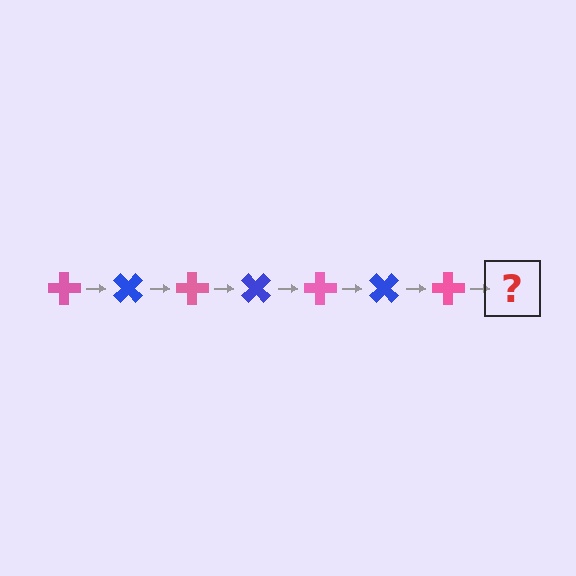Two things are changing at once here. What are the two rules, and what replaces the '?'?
The two rules are that it rotates 45 degrees each step and the color cycles through pink and blue. The '?' should be a blue cross, rotated 315 degrees from the start.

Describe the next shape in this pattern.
It should be a blue cross, rotated 315 degrees from the start.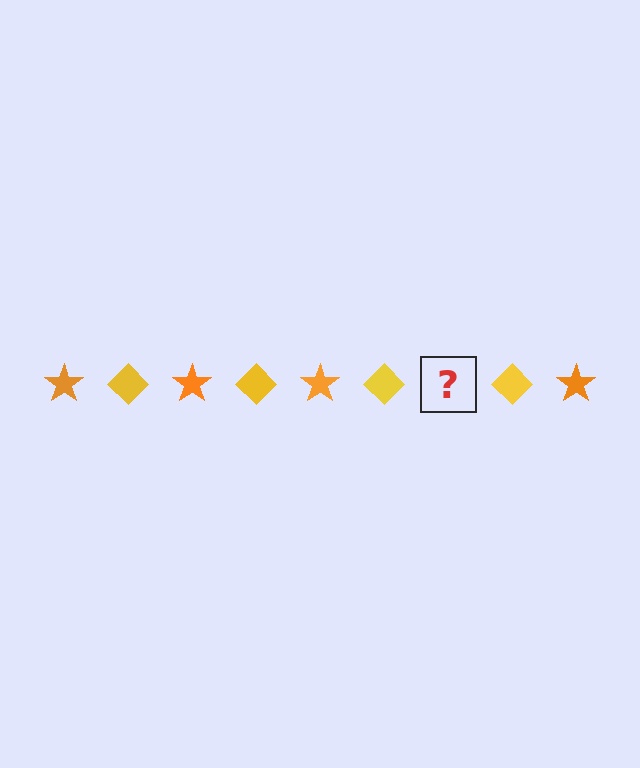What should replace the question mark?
The question mark should be replaced with an orange star.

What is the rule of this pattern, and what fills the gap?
The rule is that the pattern alternates between orange star and yellow diamond. The gap should be filled with an orange star.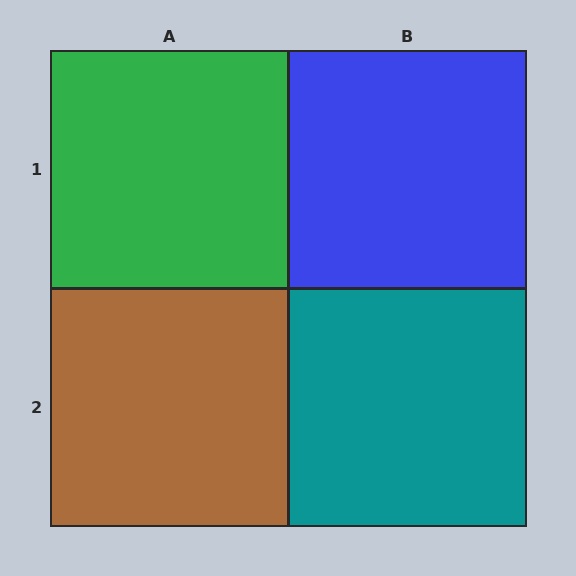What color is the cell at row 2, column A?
Brown.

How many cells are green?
1 cell is green.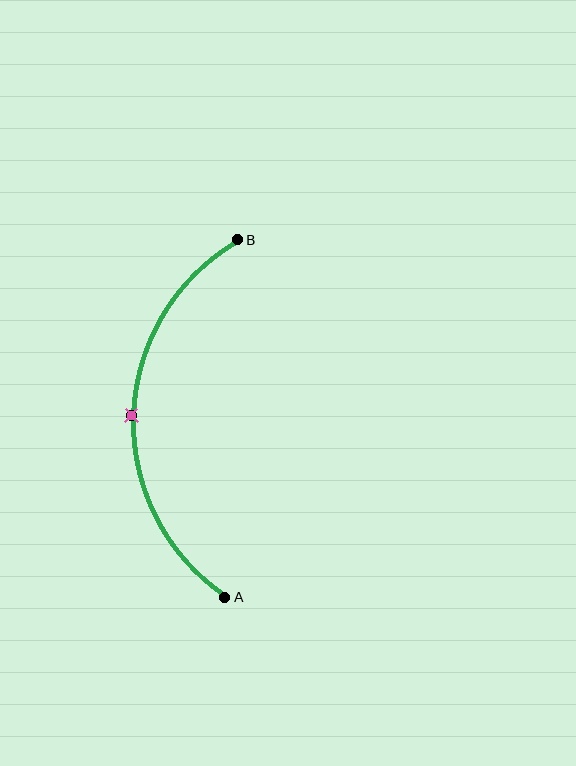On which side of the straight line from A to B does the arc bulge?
The arc bulges to the left of the straight line connecting A and B.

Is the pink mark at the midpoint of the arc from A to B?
Yes. The pink mark lies on the arc at equal arc-length from both A and B — it is the arc midpoint.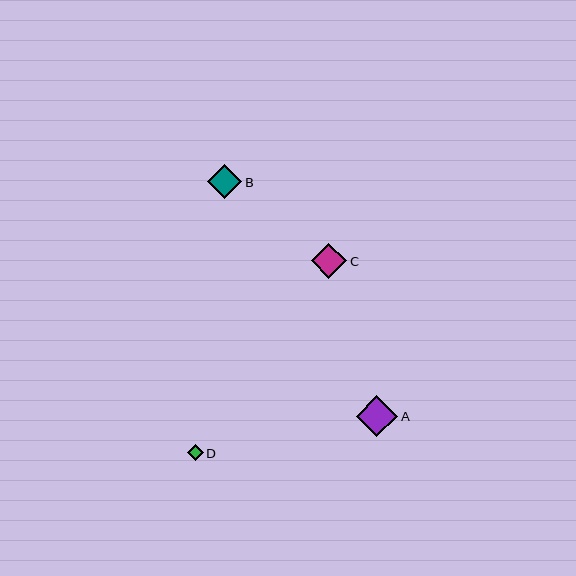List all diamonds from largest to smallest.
From largest to smallest: A, C, B, D.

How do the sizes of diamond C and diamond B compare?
Diamond C and diamond B are approximately the same size.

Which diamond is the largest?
Diamond A is the largest with a size of approximately 41 pixels.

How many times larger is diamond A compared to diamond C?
Diamond A is approximately 1.2 times the size of diamond C.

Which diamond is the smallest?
Diamond D is the smallest with a size of approximately 16 pixels.